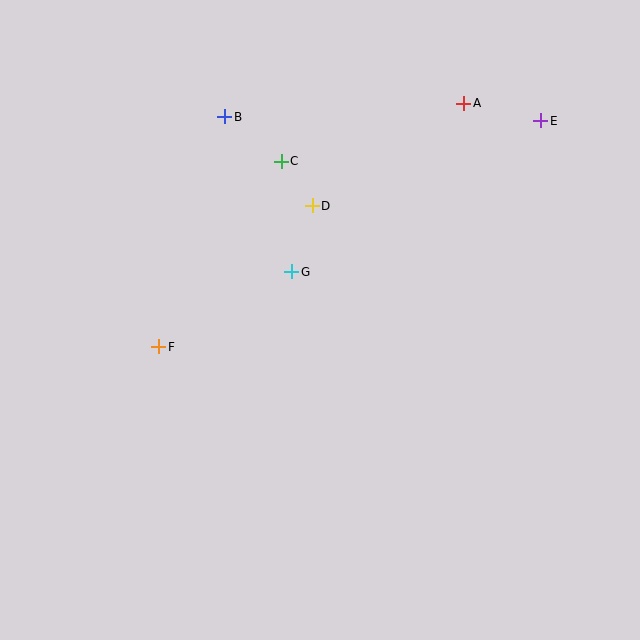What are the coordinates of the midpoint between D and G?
The midpoint between D and G is at (302, 239).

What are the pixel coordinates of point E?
Point E is at (541, 121).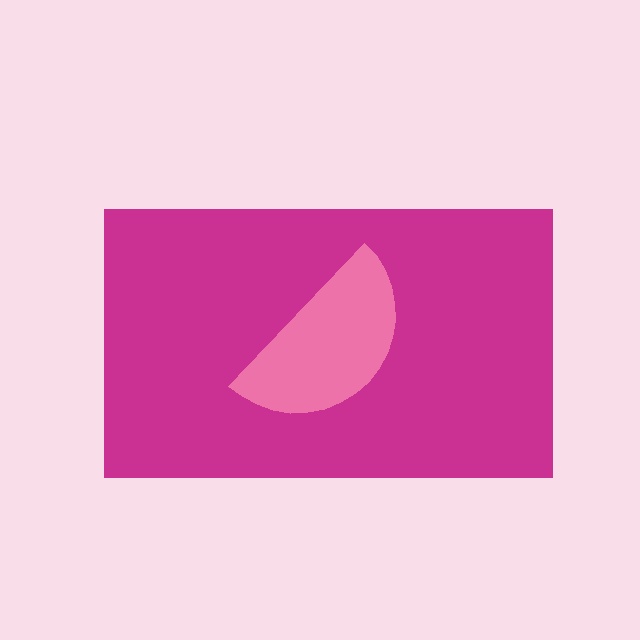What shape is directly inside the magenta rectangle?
The pink semicircle.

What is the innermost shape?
The pink semicircle.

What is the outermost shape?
The magenta rectangle.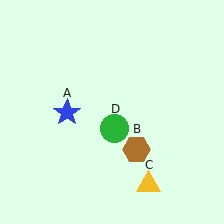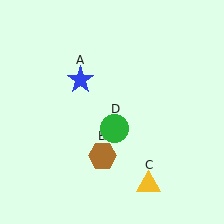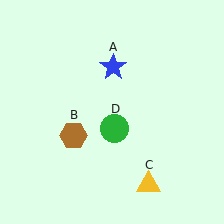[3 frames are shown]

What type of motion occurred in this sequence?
The blue star (object A), brown hexagon (object B) rotated clockwise around the center of the scene.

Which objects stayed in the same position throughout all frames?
Yellow triangle (object C) and green circle (object D) remained stationary.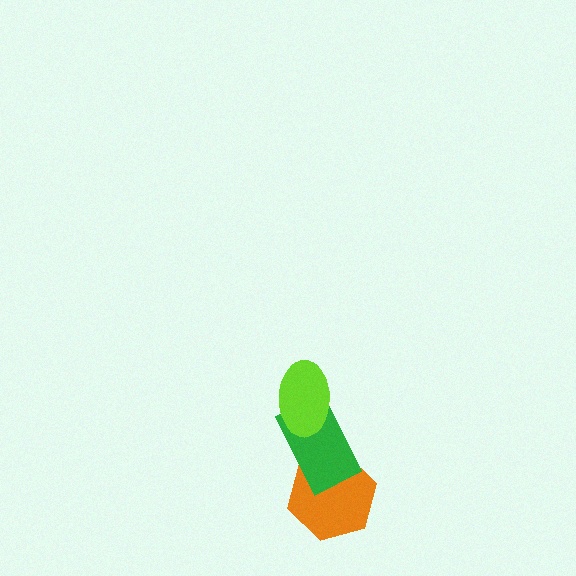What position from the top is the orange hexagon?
The orange hexagon is 3rd from the top.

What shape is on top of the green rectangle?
The lime ellipse is on top of the green rectangle.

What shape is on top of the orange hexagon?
The green rectangle is on top of the orange hexagon.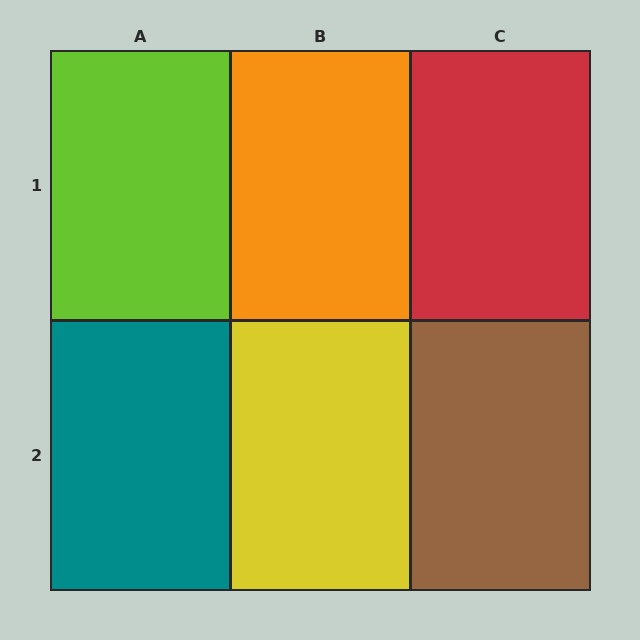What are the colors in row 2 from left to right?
Teal, yellow, brown.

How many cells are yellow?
1 cell is yellow.